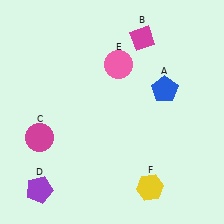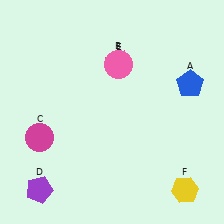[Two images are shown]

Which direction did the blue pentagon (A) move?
The blue pentagon (A) moved right.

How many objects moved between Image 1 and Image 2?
3 objects moved between the two images.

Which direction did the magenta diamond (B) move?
The magenta diamond (B) moved down.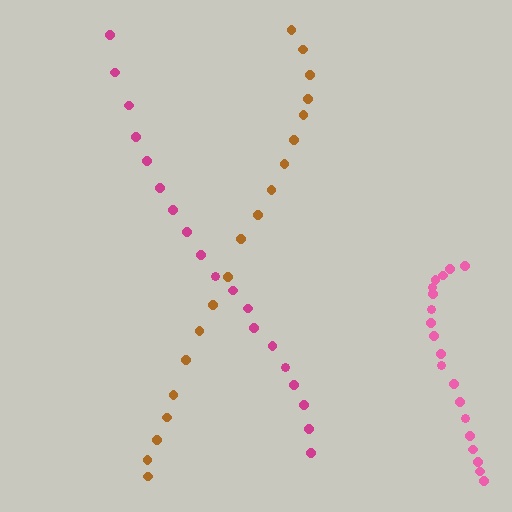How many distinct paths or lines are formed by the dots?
There are 3 distinct paths.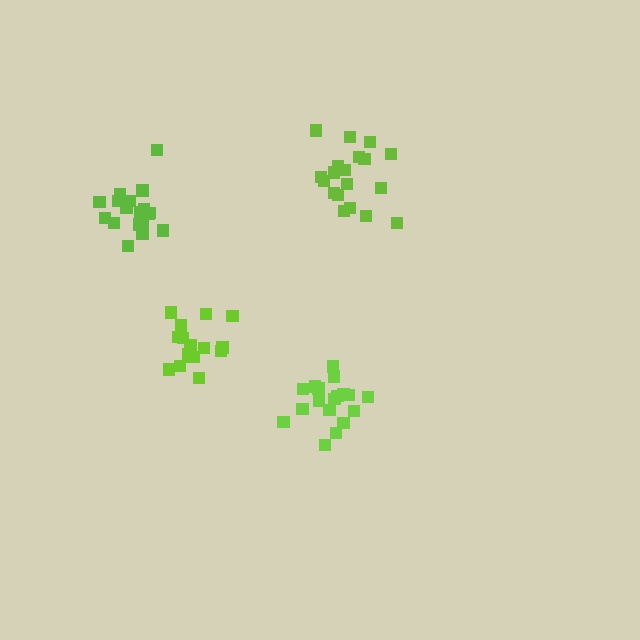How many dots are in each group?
Group 1: 16 dots, Group 2: 18 dots, Group 3: 20 dots, Group 4: 19 dots (73 total).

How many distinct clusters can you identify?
There are 4 distinct clusters.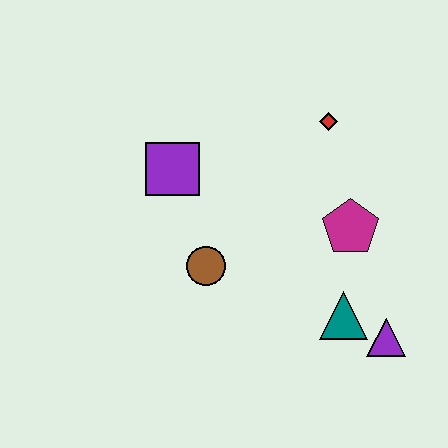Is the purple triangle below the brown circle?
Yes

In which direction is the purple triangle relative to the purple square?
The purple triangle is to the right of the purple square.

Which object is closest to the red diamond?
The magenta pentagon is closest to the red diamond.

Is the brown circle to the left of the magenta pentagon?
Yes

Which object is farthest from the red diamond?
The purple triangle is farthest from the red diamond.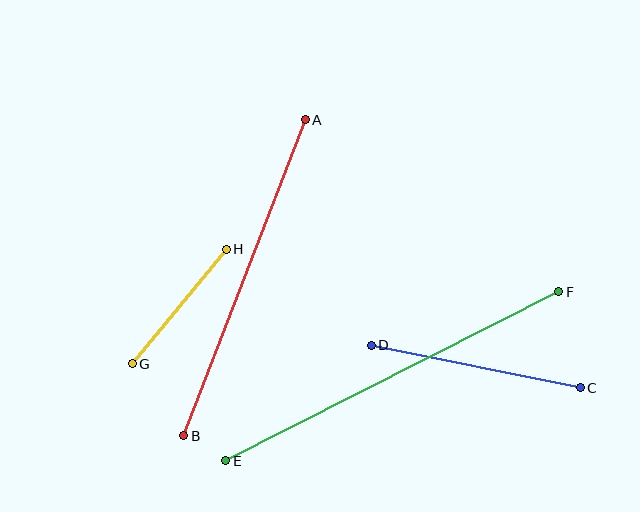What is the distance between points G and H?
The distance is approximately 148 pixels.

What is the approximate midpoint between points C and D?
The midpoint is at approximately (476, 366) pixels.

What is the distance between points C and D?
The distance is approximately 213 pixels.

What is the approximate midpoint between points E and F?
The midpoint is at approximately (392, 376) pixels.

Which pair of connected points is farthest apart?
Points E and F are farthest apart.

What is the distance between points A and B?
The distance is approximately 339 pixels.